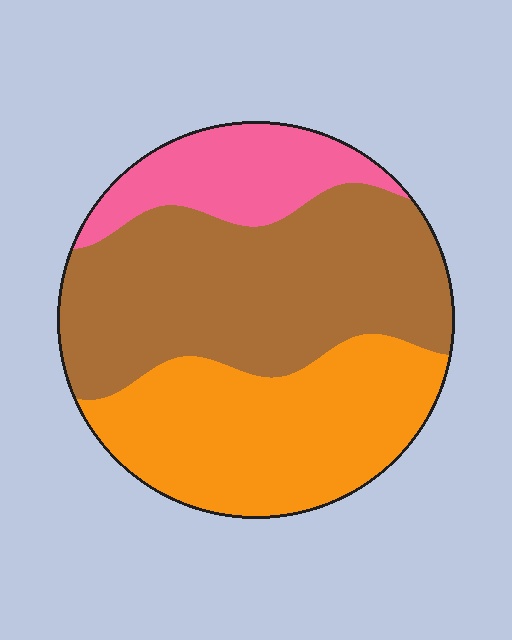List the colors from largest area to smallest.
From largest to smallest: brown, orange, pink.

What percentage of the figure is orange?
Orange covers roughly 35% of the figure.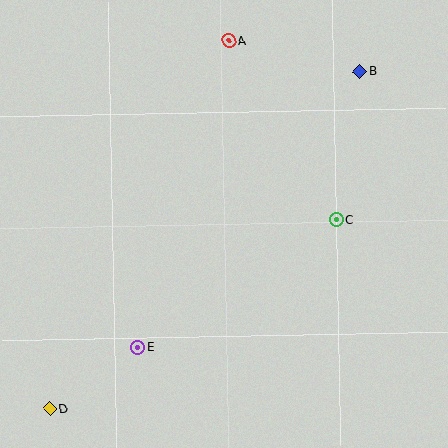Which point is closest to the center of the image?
Point C at (336, 220) is closest to the center.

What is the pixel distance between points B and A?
The distance between B and A is 135 pixels.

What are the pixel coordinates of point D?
Point D is at (50, 409).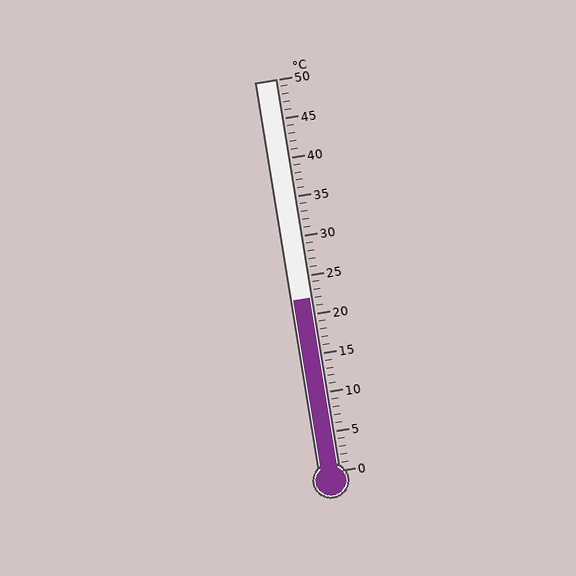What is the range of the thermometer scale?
The thermometer scale ranges from 0°C to 50°C.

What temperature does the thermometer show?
The thermometer shows approximately 22°C.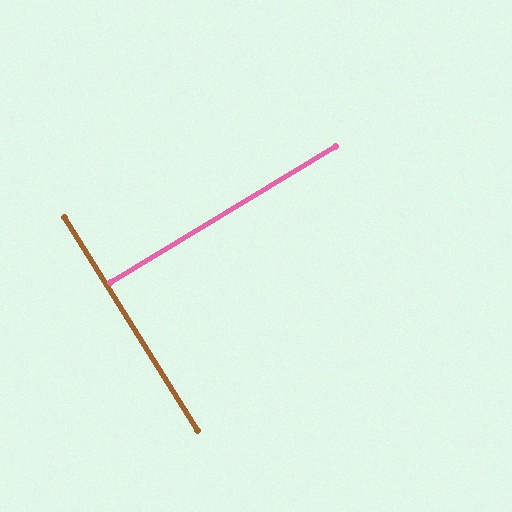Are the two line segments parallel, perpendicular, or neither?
Perpendicular — they meet at approximately 89°.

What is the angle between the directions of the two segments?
Approximately 89 degrees.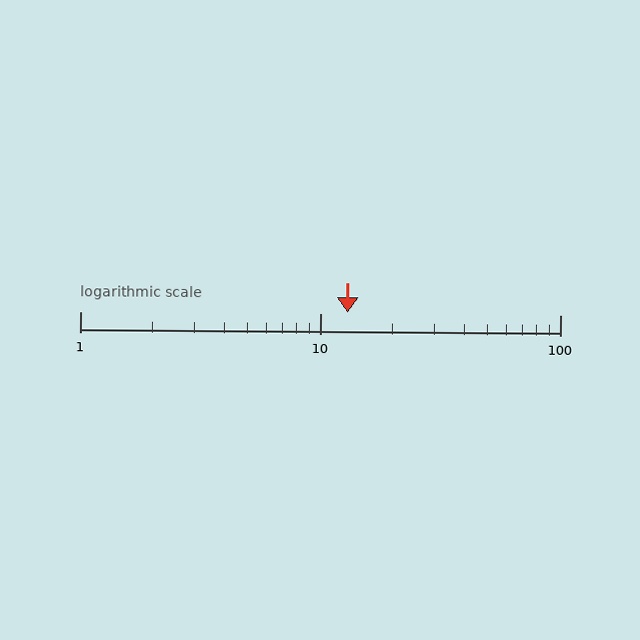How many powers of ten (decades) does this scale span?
The scale spans 2 decades, from 1 to 100.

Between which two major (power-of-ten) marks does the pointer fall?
The pointer is between 10 and 100.